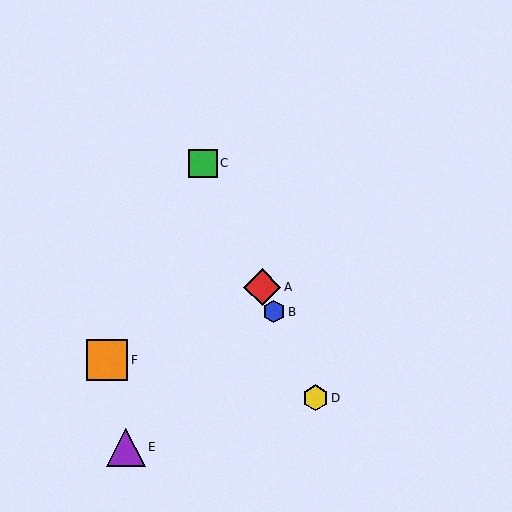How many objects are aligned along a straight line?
4 objects (A, B, C, D) are aligned along a straight line.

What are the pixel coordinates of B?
Object B is at (274, 312).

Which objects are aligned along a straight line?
Objects A, B, C, D are aligned along a straight line.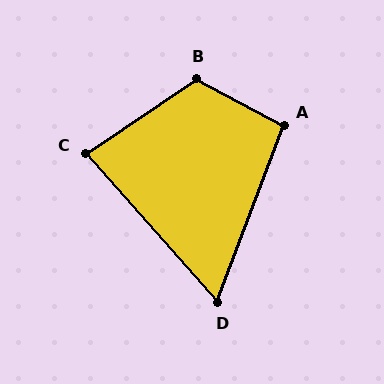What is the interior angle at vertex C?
Approximately 82 degrees (acute).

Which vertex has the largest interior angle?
B, at approximately 118 degrees.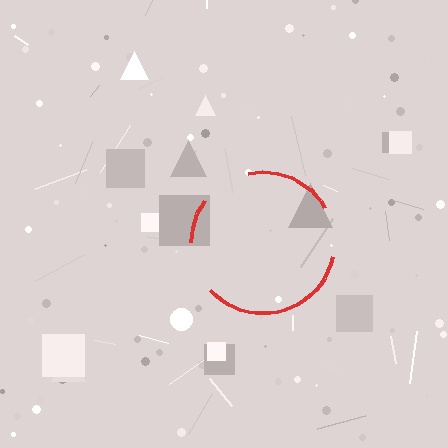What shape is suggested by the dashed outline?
The dashed outline suggests a circle.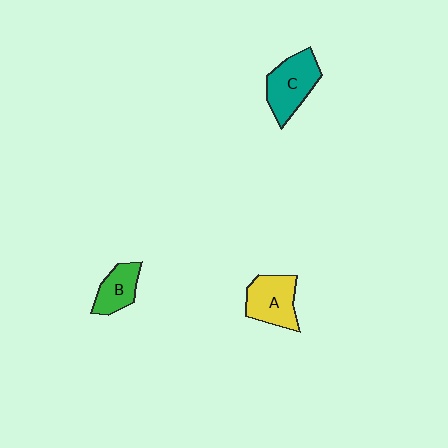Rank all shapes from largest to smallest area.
From largest to smallest: C (teal), A (yellow), B (green).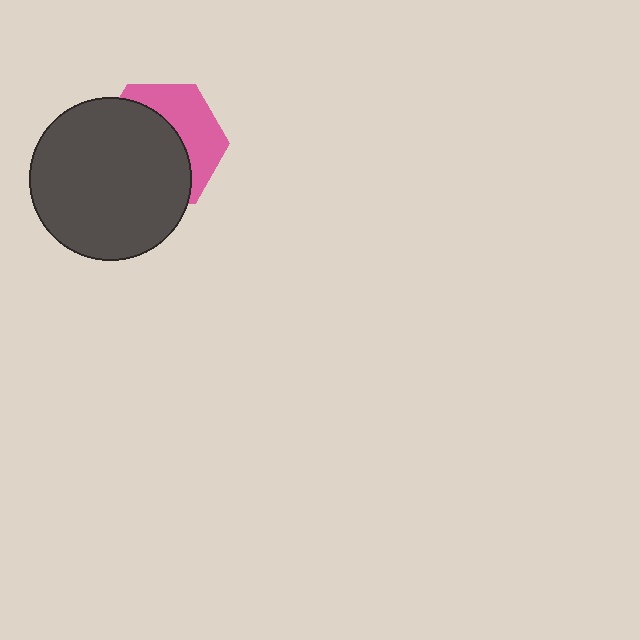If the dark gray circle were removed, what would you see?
You would see the complete pink hexagon.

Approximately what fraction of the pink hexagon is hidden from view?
Roughly 60% of the pink hexagon is hidden behind the dark gray circle.